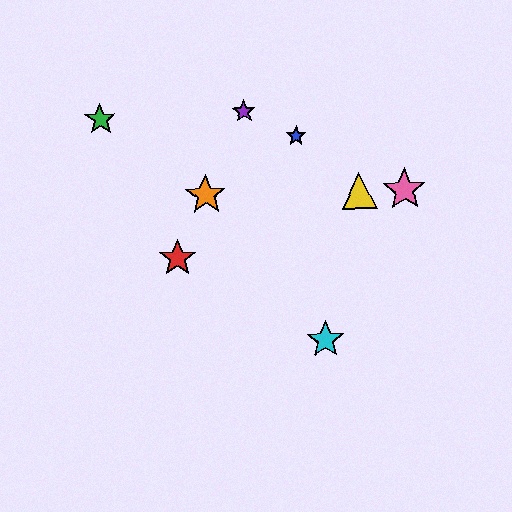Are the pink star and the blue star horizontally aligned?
No, the pink star is at y≈190 and the blue star is at y≈136.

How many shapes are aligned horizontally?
3 shapes (the yellow triangle, the orange star, the pink star) are aligned horizontally.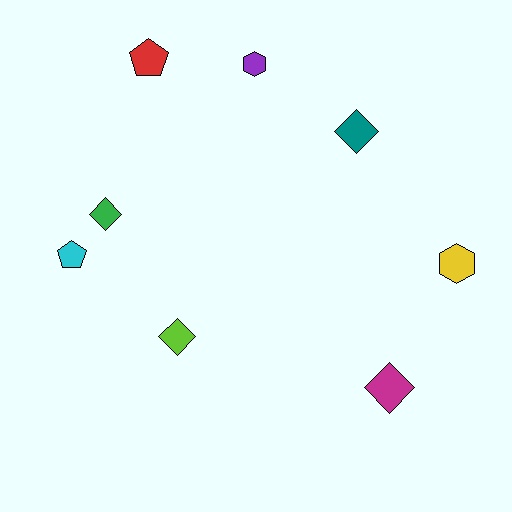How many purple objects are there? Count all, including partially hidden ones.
There is 1 purple object.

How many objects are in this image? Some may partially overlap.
There are 8 objects.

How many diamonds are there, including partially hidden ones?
There are 4 diamonds.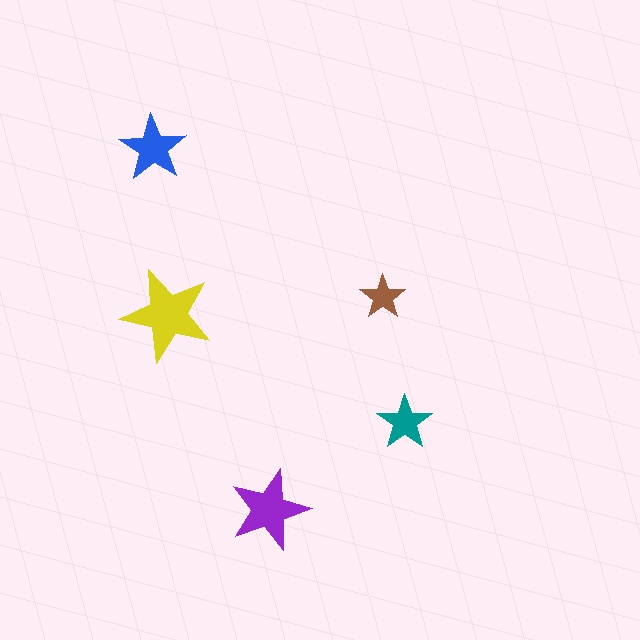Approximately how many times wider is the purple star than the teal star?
About 1.5 times wider.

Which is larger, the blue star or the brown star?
The blue one.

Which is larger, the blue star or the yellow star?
The yellow one.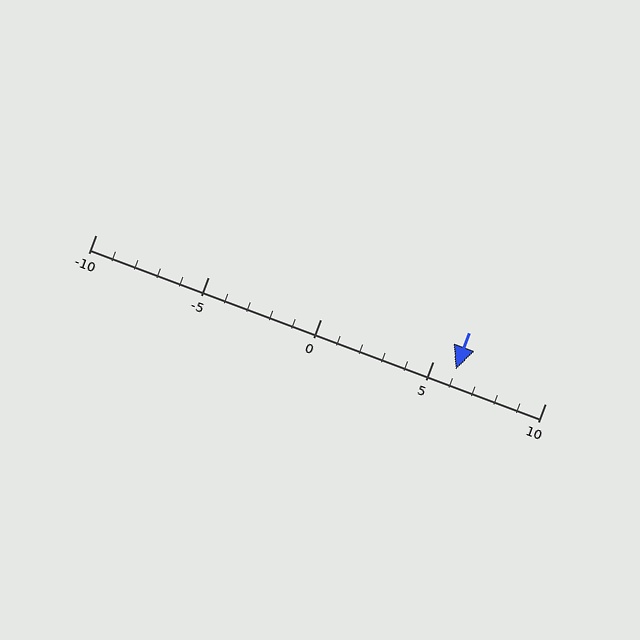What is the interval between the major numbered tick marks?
The major tick marks are spaced 5 units apart.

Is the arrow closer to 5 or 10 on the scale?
The arrow is closer to 5.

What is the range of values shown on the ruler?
The ruler shows values from -10 to 10.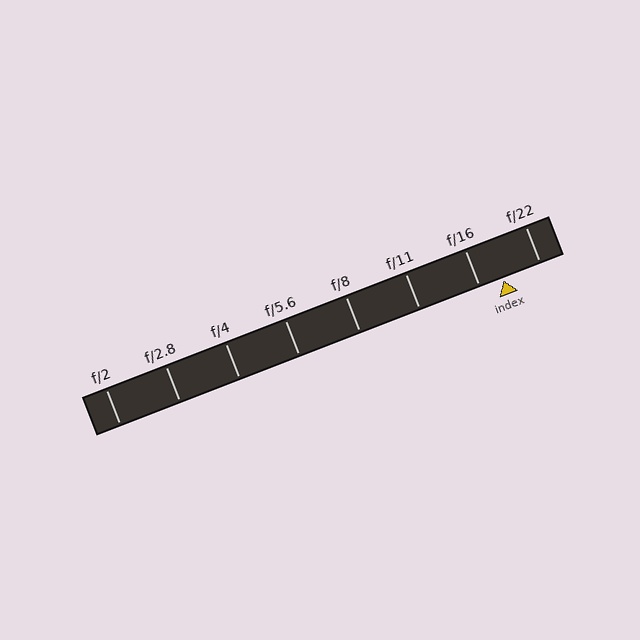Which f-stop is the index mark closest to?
The index mark is closest to f/16.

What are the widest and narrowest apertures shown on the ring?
The widest aperture shown is f/2 and the narrowest is f/22.